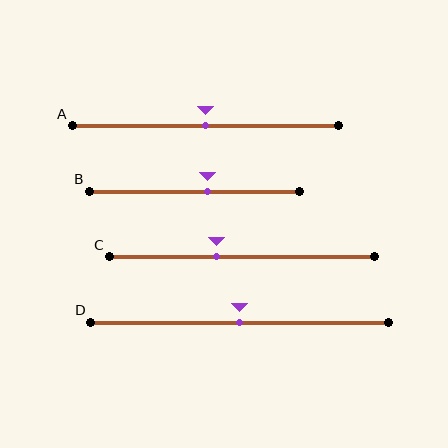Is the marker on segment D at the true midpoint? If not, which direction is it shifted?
Yes, the marker on segment D is at the true midpoint.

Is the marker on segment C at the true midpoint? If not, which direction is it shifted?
No, the marker on segment C is shifted to the left by about 10% of the segment length.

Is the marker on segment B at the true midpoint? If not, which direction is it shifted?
No, the marker on segment B is shifted to the right by about 6% of the segment length.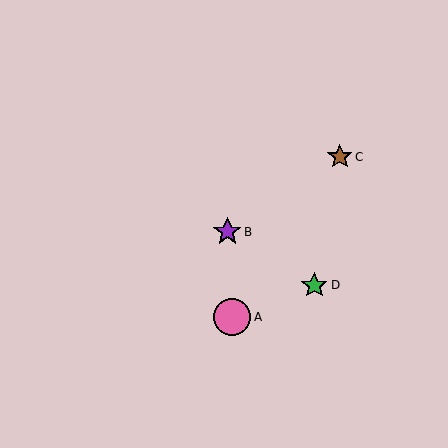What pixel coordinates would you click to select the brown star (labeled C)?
Click at (340, 157) to select the brown star C.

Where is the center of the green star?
The center of the green star is at (314, 285).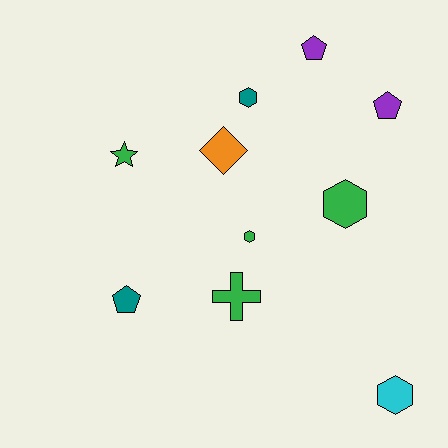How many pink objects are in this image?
There are no pink objects.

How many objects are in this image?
There are 10 objects.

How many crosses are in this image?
There is 1 cross.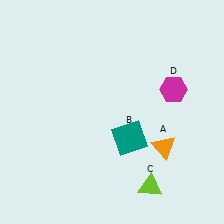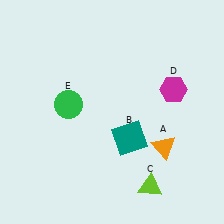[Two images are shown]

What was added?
A green circle (E) was added in Image 2.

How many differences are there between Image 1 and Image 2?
There is 1 difference between the two images.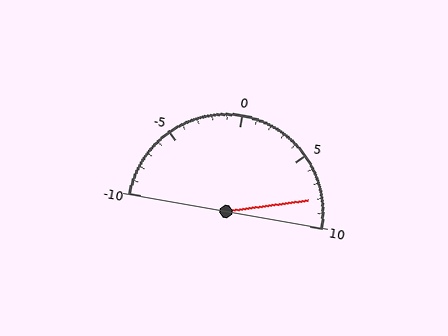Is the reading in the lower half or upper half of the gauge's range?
The reading is in the upper half of the range (-10 to 10).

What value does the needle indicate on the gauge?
The needle indicates approximately 8.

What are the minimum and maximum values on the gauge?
The gauge ranges from -10 to 10.